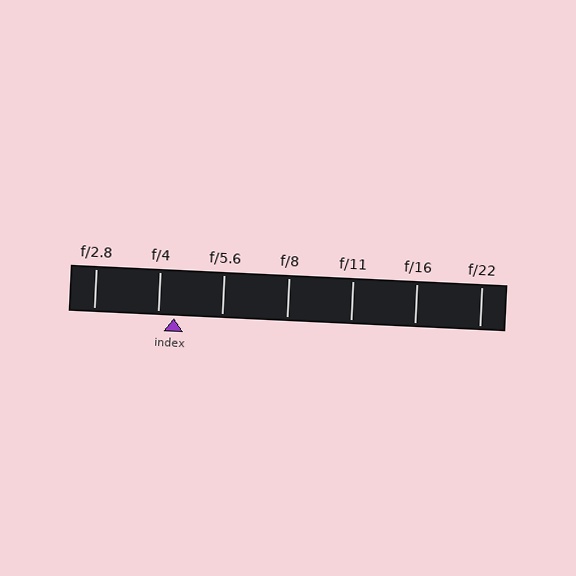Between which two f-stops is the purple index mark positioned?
The index mark is between f/4 and f/5.6.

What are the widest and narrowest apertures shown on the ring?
The widest aperture shown is f/2.8 and the narrowest is f/22.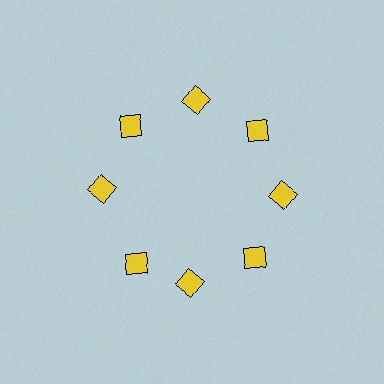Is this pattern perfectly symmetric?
No. The 8 yellow diamonds are arranged in a ring, but one element near the 8 o'clock position is rotated out of alignment along the ring, breaking the 8-fold rotational symmetry.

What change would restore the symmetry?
The symmetry would be restored by rotating it back into even spacing with its neighbors so that all 8 diamonds sit at equal angles and equal distance from the center.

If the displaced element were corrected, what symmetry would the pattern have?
It would have 8-fold rotational symmetry — the pattern would map onto itself every 45 degrees.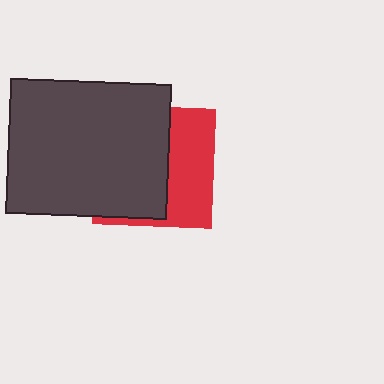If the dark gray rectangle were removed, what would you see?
You would see the complete red square.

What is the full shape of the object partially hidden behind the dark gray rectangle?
The partially hidden object is a red square.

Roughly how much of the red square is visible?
A small part of it is visible (roughly 41%).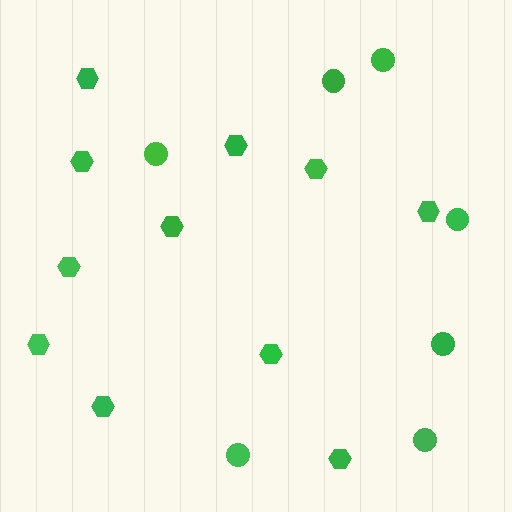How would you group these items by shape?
There are 2 groups: one group of circles (7) and one group of hexagons (11).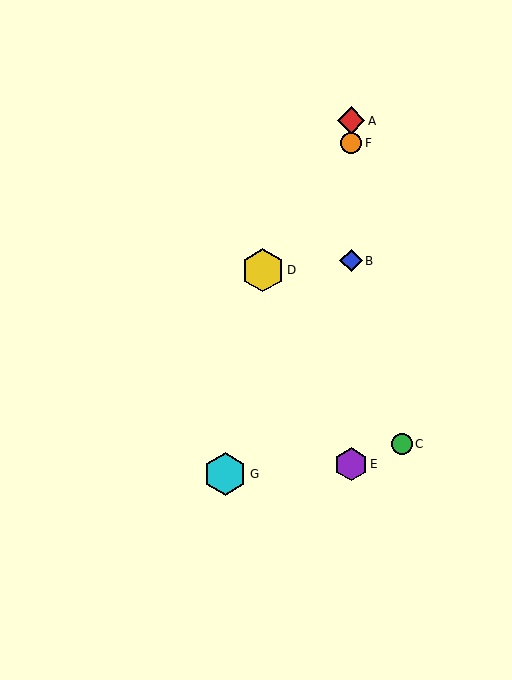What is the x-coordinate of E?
Object E is at x≈351.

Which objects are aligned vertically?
Objects A, B, E, F are aligned vertically.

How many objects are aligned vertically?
4 objects (A, B, E, F) are aligned vertically.